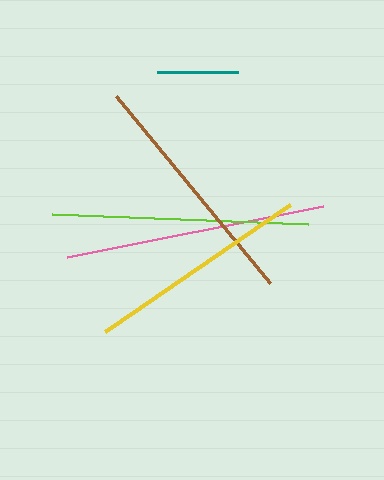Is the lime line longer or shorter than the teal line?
The lime line is longer than the teal line.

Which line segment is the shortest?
The teal line is the shortest at approximately 81 pixels.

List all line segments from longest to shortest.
From longest to shortest: pink, lime, brown, yellow, teal.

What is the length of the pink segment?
The pink segment is approximately 261 pixels long.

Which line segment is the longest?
The pink line is the longest at approximately 261 pixels.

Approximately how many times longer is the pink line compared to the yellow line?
The pink line is approximately 1.2 times the length of the yellow line.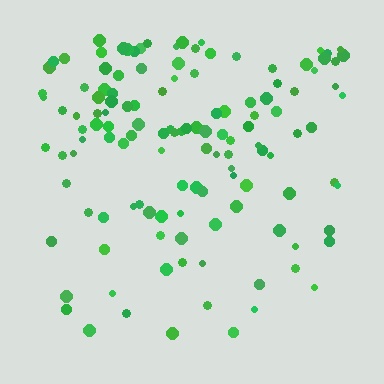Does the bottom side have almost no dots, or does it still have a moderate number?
Still a moderate number, just noticeably fewer than the top.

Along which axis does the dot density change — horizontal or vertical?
Vertical.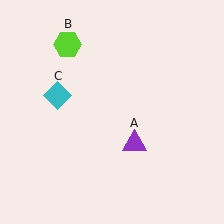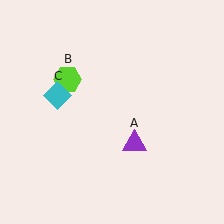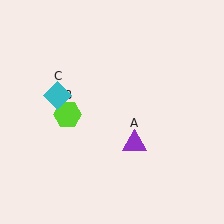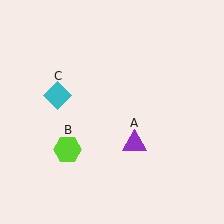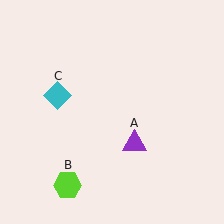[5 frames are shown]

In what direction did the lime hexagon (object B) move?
The lime hexagon (object B) moved down.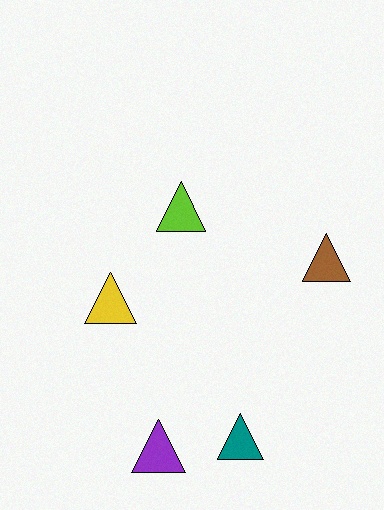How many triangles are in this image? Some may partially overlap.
There are 5 triangles.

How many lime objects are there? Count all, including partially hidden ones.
There is 1 lime object.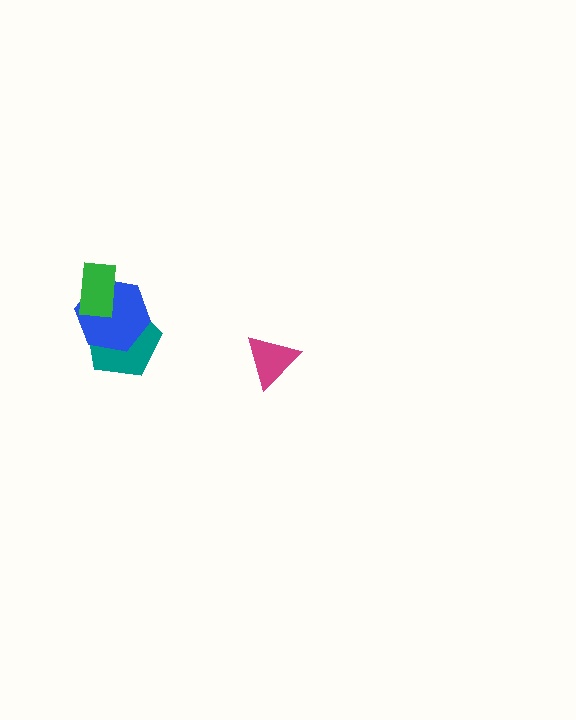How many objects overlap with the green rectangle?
2 objects overlap with the green rectangle.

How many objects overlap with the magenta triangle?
0 objects overlap with the magenta triangle.